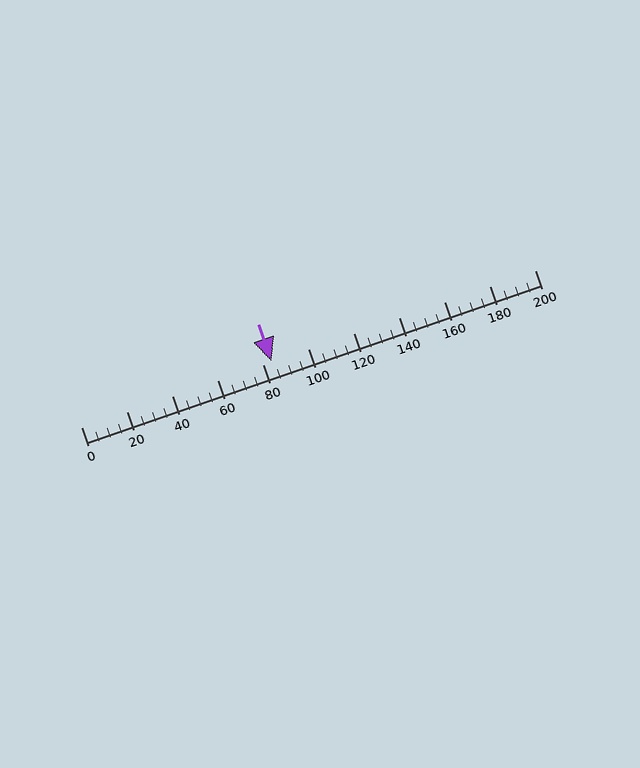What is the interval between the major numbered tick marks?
The major tick marks are spaced 20 units apart.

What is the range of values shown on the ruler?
The ruler shows values from 0 to 200.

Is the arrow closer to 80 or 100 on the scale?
The arrow is closer to 80.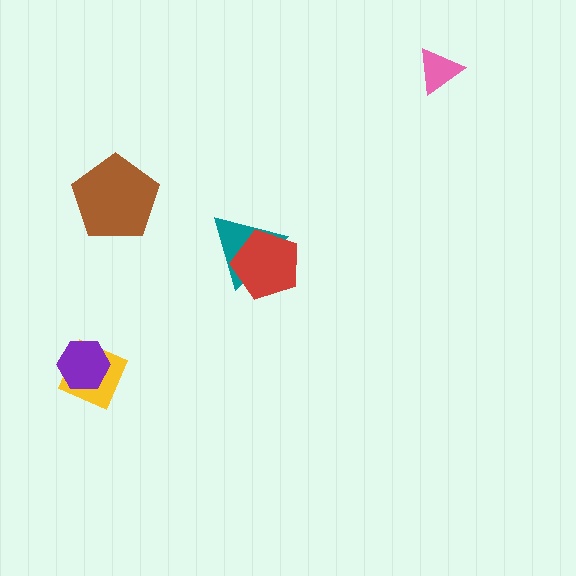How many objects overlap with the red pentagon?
1 object overlaps with the red pentagon.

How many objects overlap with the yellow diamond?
1 object overlaps with the yellow diamond.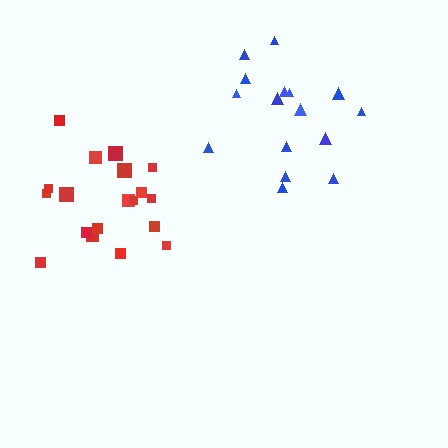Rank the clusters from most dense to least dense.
red, blue.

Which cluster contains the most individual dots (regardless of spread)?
Red (19).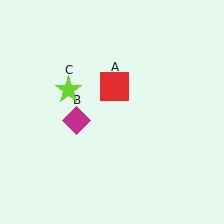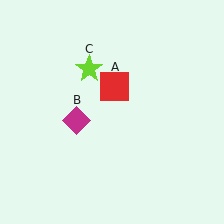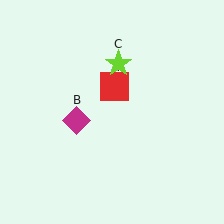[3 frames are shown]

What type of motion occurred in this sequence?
The lime star (object C) rotated clockwise around the center of the scene.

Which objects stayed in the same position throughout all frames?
Red square (object A) and magenta diamond (object B) remained stationary.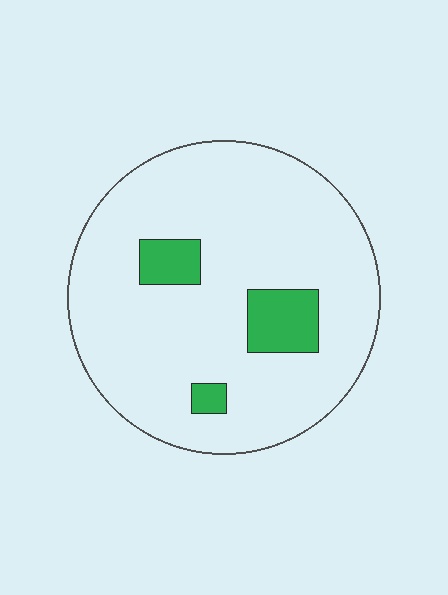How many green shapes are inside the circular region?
3.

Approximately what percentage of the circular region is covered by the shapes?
Approximately 10%.